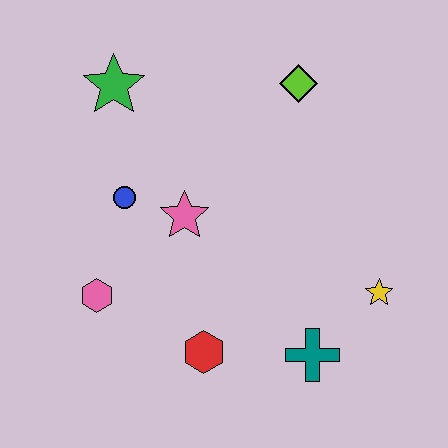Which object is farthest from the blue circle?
The yellow star is farthest from the blue circle.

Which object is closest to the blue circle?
The pink star is closest to the blue circle.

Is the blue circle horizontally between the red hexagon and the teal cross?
No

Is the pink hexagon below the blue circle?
Yes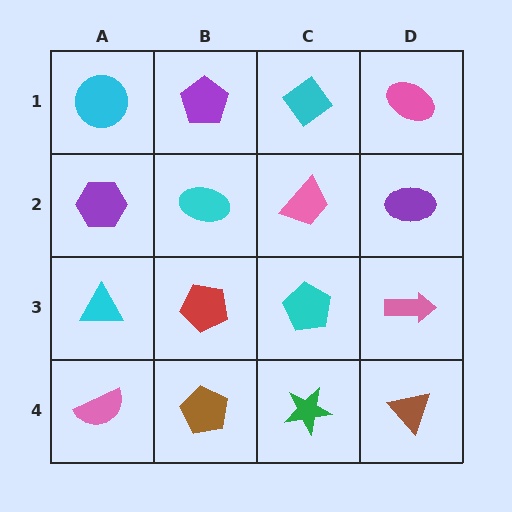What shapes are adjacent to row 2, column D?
A pink ellipse (row 1, column D), a pink arrow (row 3, column D), a pink trapezoid (row 2, column C).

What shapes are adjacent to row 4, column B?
A red pentagon (row 3, column B), a pink semicircle (row 4, column A), a green star (row 4, column C).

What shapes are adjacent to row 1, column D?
A purple ellipse (row 2, column D), a cyan diamond (row 1, column C).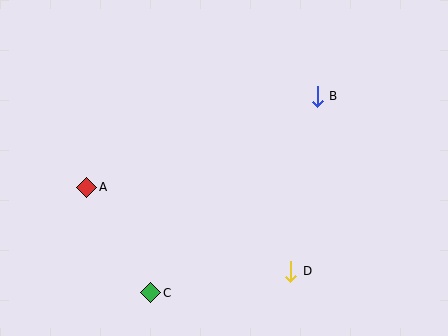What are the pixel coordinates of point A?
Point A is at (87, 187).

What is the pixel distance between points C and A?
The distance between C and A is 123 pixels.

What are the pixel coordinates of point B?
Point B is at (317, 96).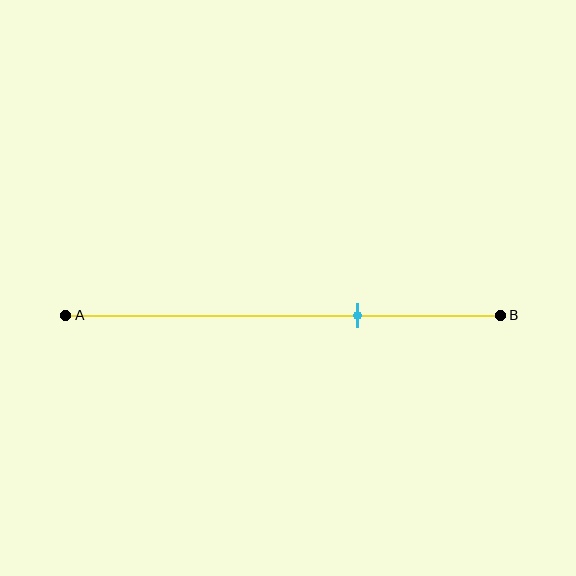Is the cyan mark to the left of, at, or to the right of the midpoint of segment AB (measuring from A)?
The cyan mark is to the right of the midpoint of segment AB.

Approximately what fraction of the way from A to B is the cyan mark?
The cyan mark is approximately 65% of the way from A to B.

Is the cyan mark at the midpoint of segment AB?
No, the mark is at about 65% from A, not at the 50% midpoint.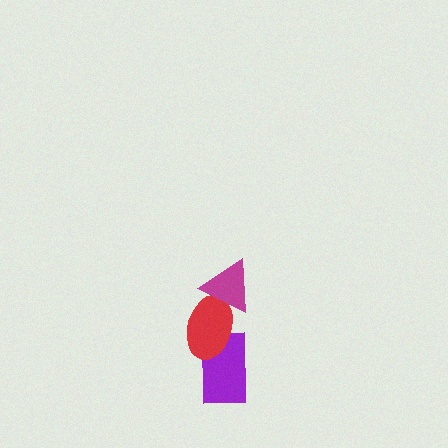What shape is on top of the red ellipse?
The magenta triangle is on top of the red ellipse.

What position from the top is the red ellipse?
The red ellipse is 2nd from the top.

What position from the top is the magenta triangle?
The magenta triangle is 1st from the top.